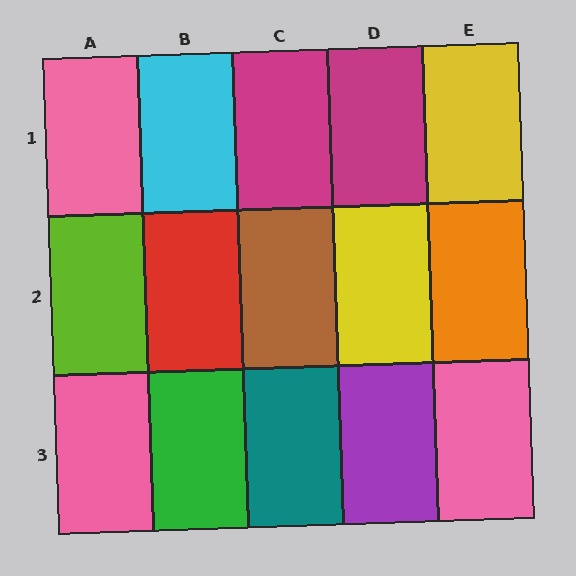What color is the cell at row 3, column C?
Teal.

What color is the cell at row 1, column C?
Magenta.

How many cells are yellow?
2 cells are yellow.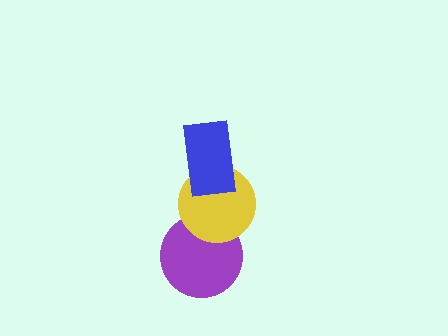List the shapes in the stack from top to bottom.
From top to bottom: the blue rectangle, the yellow circle, the purple circle.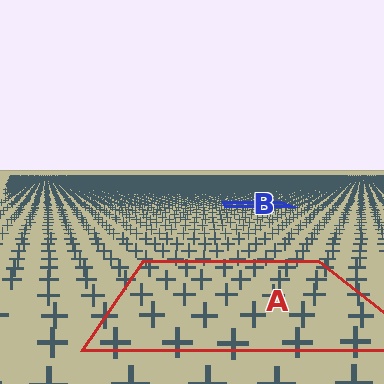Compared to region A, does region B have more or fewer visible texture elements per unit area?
Region B has more texture elements per unit area — they are packed more densely because it is farther away.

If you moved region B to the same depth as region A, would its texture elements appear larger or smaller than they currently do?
They would appear larger. At a closer depth, the same texture elements are projected at a bigger on-screen size.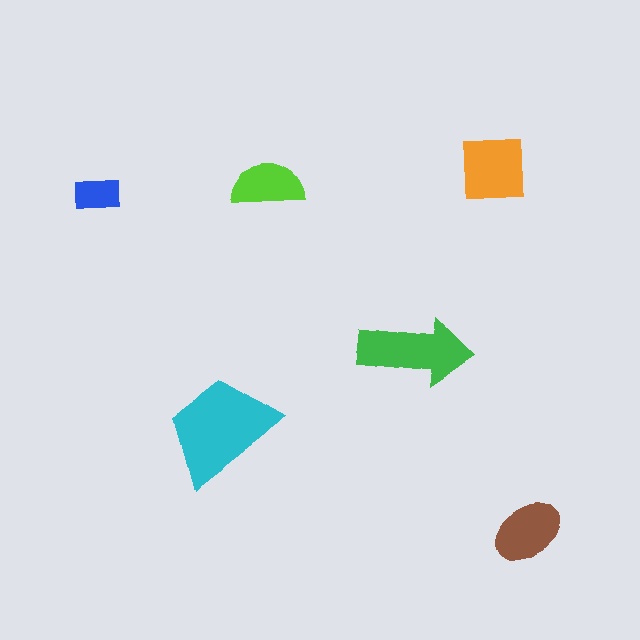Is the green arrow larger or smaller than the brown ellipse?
Larger.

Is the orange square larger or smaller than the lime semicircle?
Larger.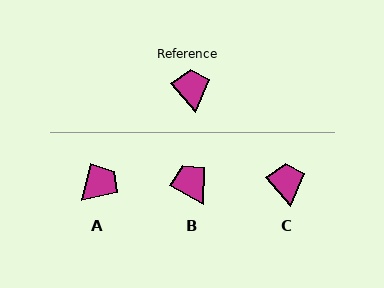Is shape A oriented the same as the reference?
No, it is off by about 54 degrees.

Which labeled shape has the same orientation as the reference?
C.